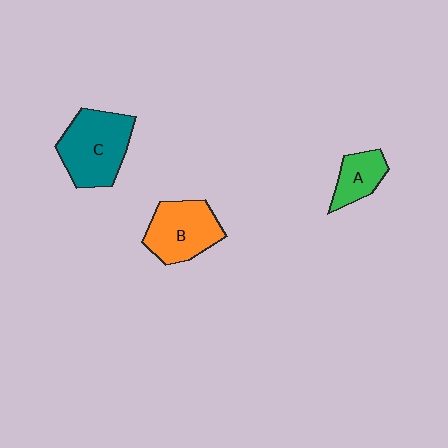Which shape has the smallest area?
Shape A (green).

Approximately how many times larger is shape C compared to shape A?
Approximately 2.0 times.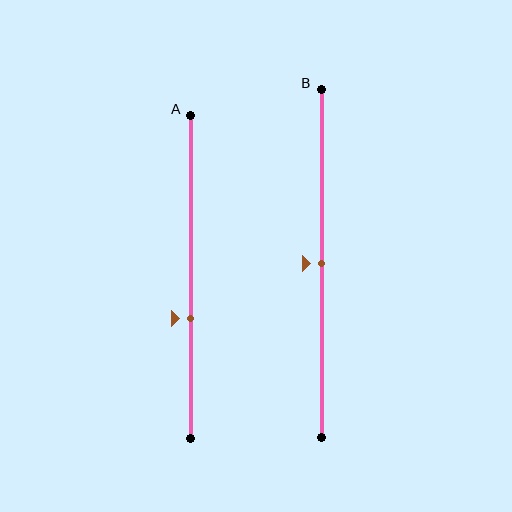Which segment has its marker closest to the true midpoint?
Segment B has its marker closest to the true midpoint.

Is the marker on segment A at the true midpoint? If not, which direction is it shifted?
No, the marker on segment A is shifted downward by about 13% of the segment length.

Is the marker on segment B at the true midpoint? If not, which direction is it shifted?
Yes, the marker on segment B is at the true midpoint.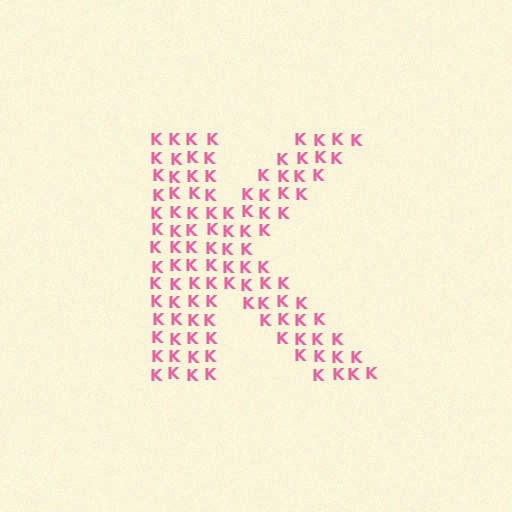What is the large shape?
The large shape is the letter K.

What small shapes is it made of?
It is made of small letter K's.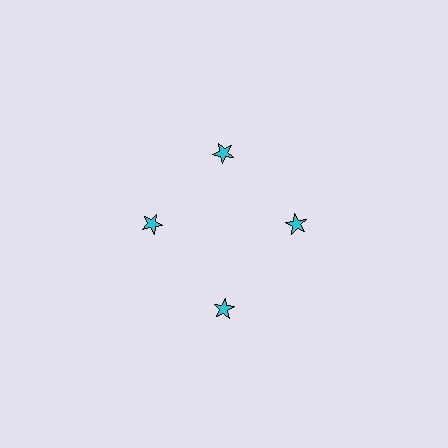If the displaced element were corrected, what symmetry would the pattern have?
It would have 4-fold rotational symmetry — the pattern would map onto itself every 90 degrees.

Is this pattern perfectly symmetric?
No. The 4 cyan stars are arranged in a ring, but one element near the 6 o'clock position is pushed outward from the center, breaking the 4-fold rotational symmetry.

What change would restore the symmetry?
The symmetry would be restored by moving it inward, back onto the ring so that all 4 stars sit at equal angles and equal distance from the center.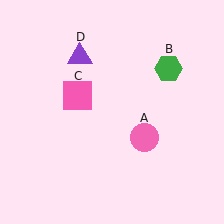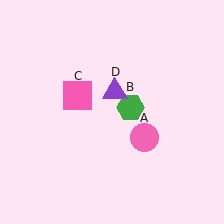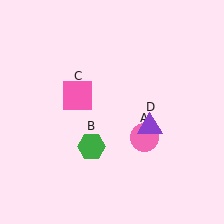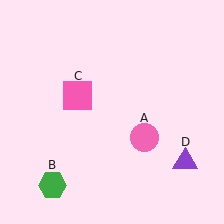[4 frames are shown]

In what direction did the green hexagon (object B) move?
The green hexagon (object B) moved down and to the left.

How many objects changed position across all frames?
2 objects changed position: green hexagon (object B), purple triangle (object D).